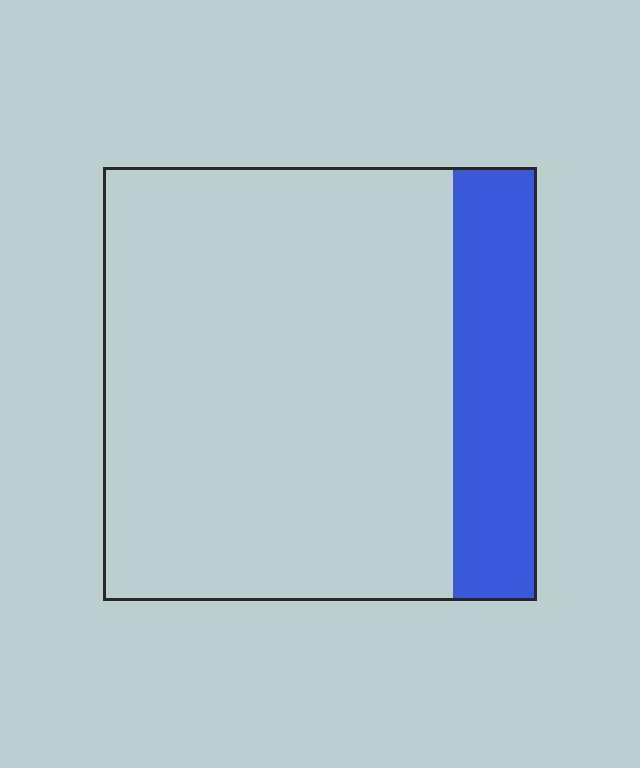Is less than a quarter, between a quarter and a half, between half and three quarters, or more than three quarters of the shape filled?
Less than a quarter.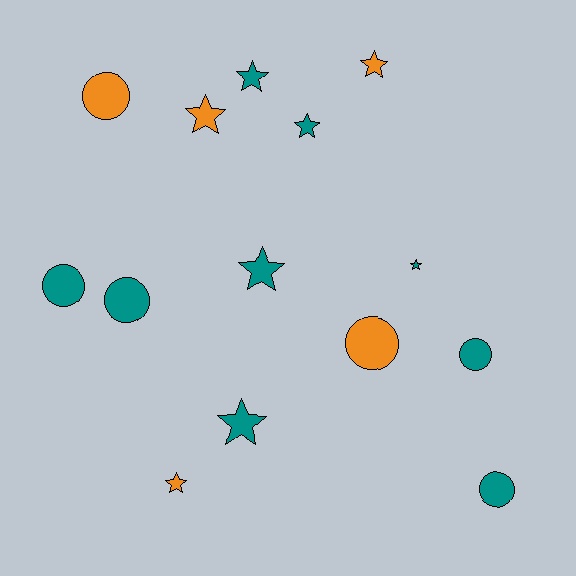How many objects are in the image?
There are 14 objects.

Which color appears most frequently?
Teal, with 9 objects.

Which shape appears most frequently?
Star, with 8 objects.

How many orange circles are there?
There are 2 orange circles.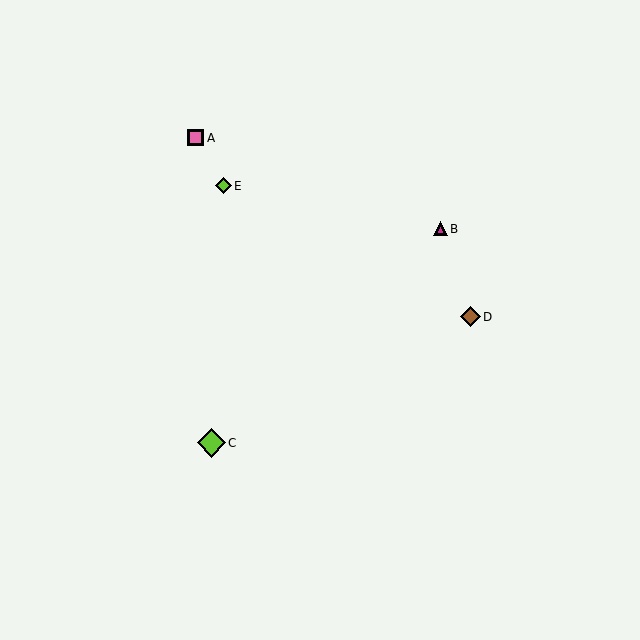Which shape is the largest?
The lime diamond (labeled C) is the largest.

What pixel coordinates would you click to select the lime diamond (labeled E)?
Click at (223, 186) to select the lime diamond E.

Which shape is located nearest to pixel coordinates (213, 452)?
The lime diamond (labeled C) at (211, 443) is nearest to that location.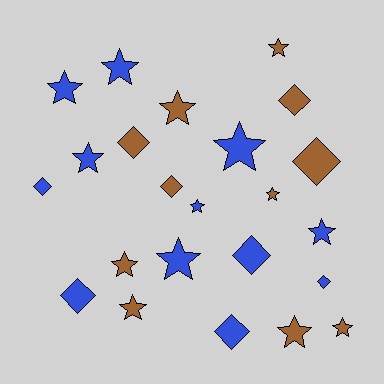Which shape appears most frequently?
Star, with 14 objects.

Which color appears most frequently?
Blue, with 12 objects.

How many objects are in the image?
There are 23 objects.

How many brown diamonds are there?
There are 4 brown diamonds.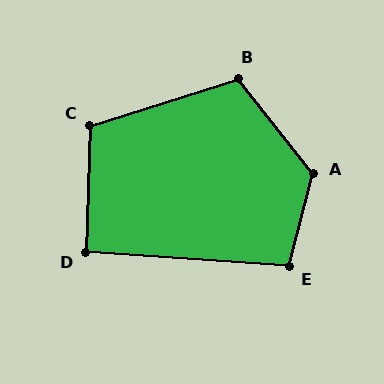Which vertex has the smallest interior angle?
D, at approximately 92 degrees.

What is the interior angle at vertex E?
Approximately 100 degrees (obtuse).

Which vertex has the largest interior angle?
A, at approximately 127 degrees.